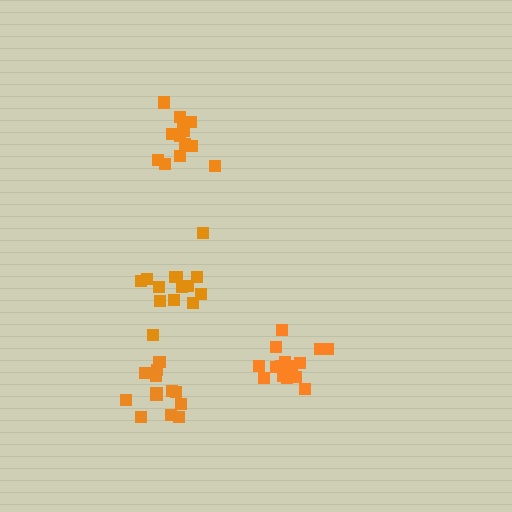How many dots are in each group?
Group 1: 14 dots, Group 2: 16 dots, Group 3: 13 dots, Group 4: 14 dots (57 total).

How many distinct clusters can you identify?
There are 4 distinct clusters.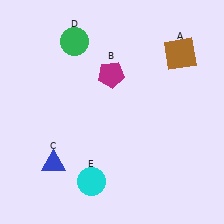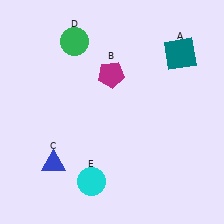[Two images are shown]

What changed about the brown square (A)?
In Image 1, A is brown. In Image 2, it changed to teal.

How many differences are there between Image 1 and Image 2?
There is 1 difference between the two images.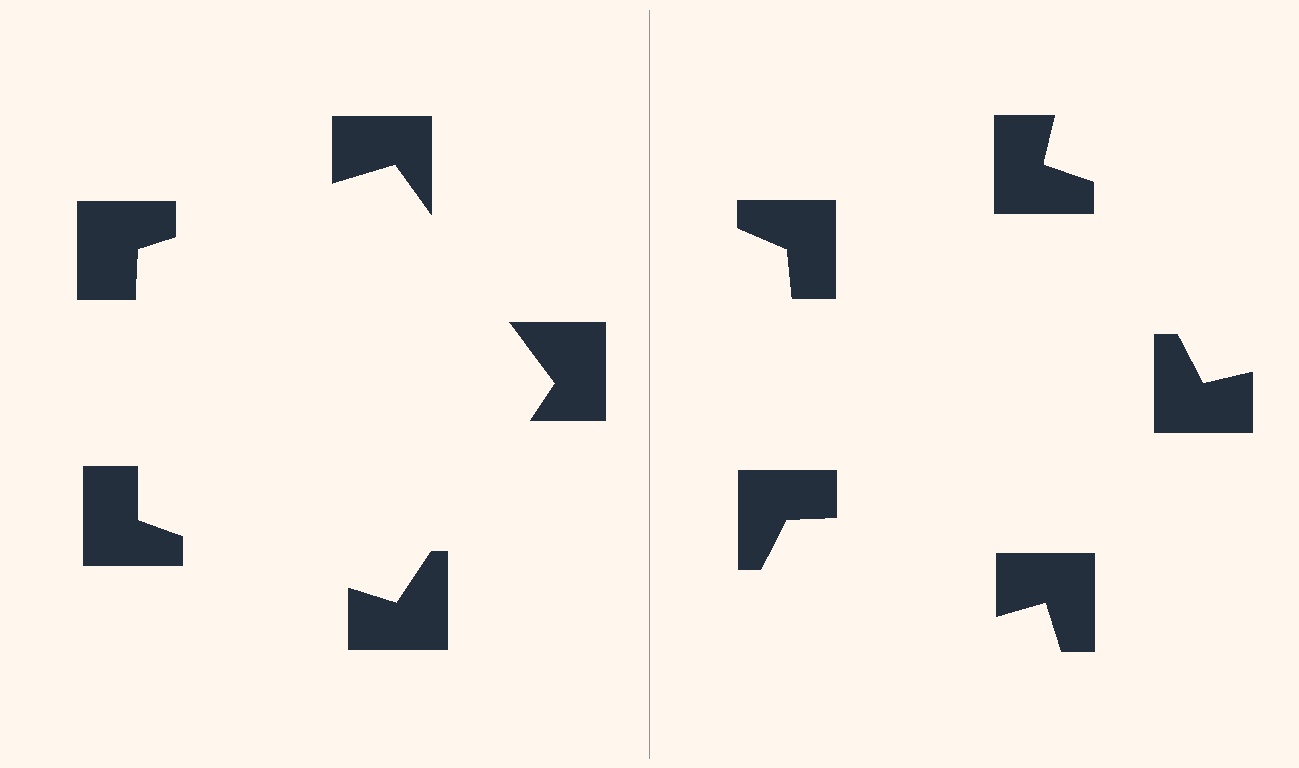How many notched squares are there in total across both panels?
10 — 5 on each side.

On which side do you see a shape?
An illusory pentagon appears on the left side. On the right side the wedge cuts are rotated, so no coherent shape forms.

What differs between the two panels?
The notched squares are positioned identically on both sides; only the wedge orientations differ. On the left they align to a pentagon; on the right they are misaligned.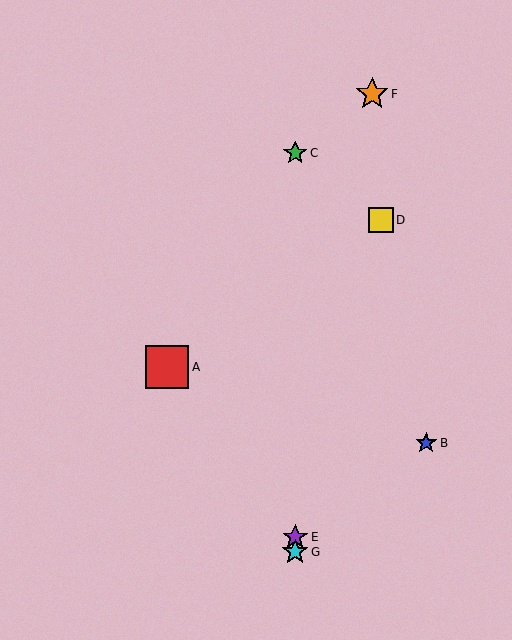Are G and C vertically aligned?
Yes, both are at x≈295.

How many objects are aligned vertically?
3 objects (C, E, G) are aligned vertically.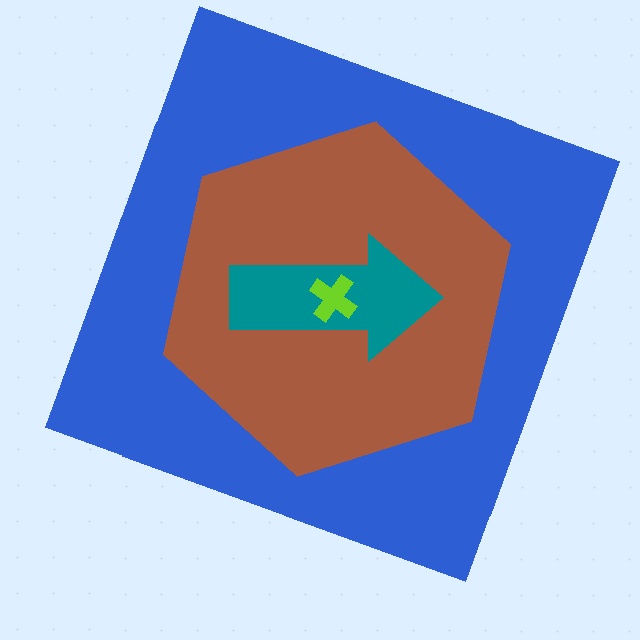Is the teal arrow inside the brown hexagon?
Yes.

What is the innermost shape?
The lime cross.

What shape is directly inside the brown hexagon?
The teal arrow.